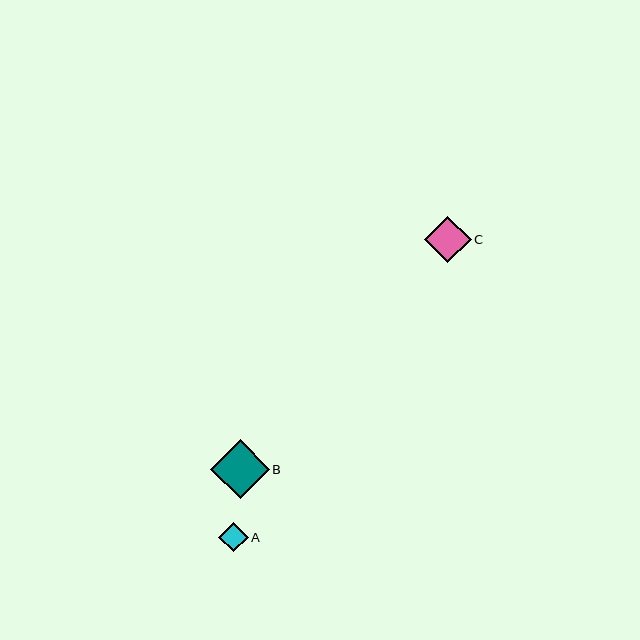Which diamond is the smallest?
Diamond A is the smallest with a size of approximately 30 pixels.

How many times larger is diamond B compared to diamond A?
Diamond B is approximately 2.0 times the size of diamond A.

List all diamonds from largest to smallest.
From largest to smallest: B, C, A.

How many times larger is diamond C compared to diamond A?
Diamond C is approximately 1.6 times the size of diamond A.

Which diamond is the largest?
Diamond B is the largest with a size of approximately 59 pixels.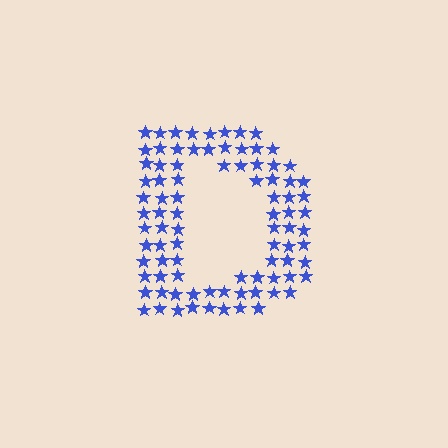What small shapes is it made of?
It is made of small stars.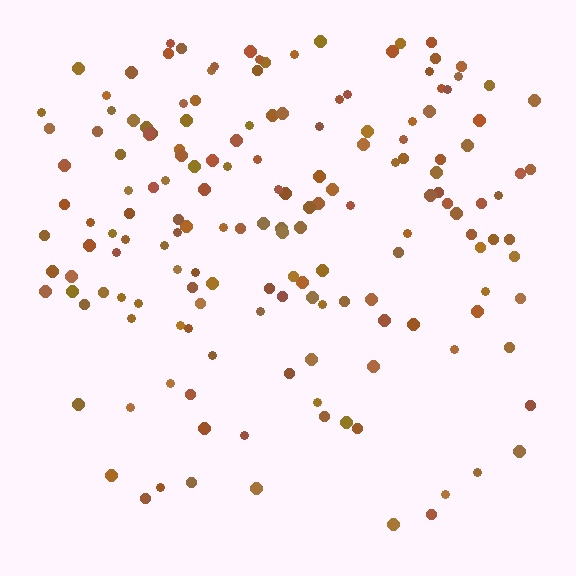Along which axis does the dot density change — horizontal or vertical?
Vertical.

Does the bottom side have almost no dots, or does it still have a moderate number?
Still a moderate number, just noticeably fewer than the top.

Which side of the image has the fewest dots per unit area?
The bottom.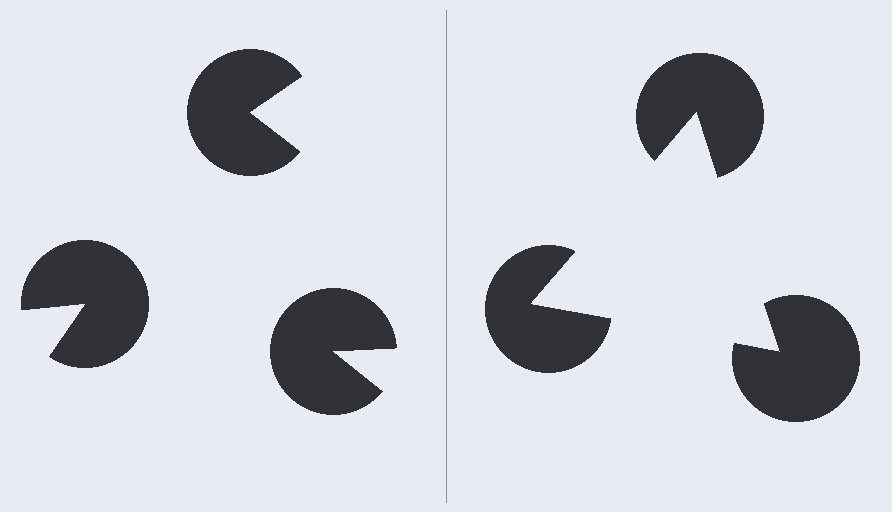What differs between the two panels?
The pac-man discs are positioned identically on both sides; only the wedge orientations differ. On the right they align to a triangle; on the left they are misaligned.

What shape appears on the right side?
An illusory triangle.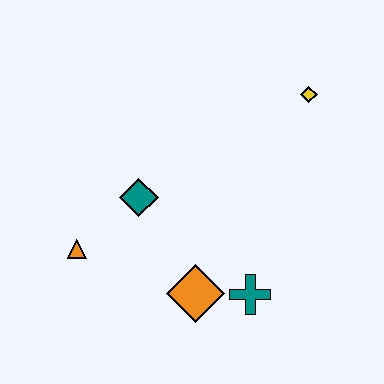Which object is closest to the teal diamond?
The orange triangle is closest to the teal diamond.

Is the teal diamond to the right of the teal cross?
No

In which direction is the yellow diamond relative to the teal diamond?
The yellow diamond is to the right of the teal diamond.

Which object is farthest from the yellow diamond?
The orange triangle is farthest from the yellow diamond.